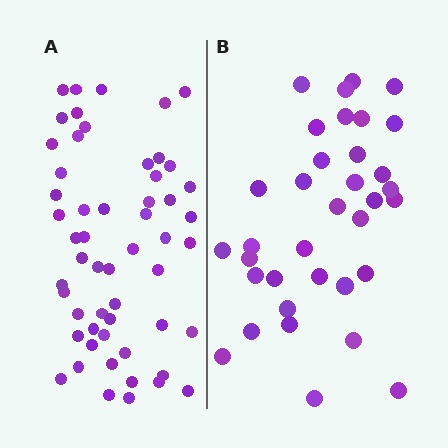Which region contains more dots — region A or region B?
Region A (the left region) has more dots.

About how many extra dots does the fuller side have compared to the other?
Region A has approximately 20 more dots than region B.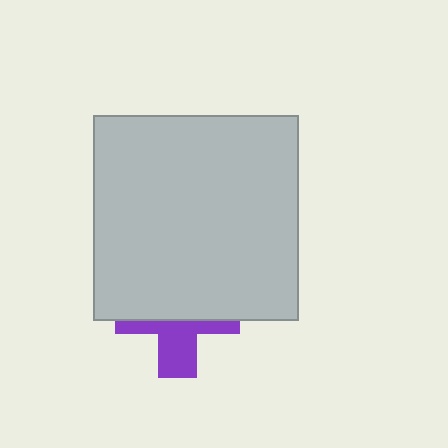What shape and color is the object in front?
The object in front is a light gray square.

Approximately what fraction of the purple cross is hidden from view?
Roughly 61% of the purple cross is hidden behind the light gray square.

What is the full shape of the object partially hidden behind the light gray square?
The partially hidden object is a purple cross.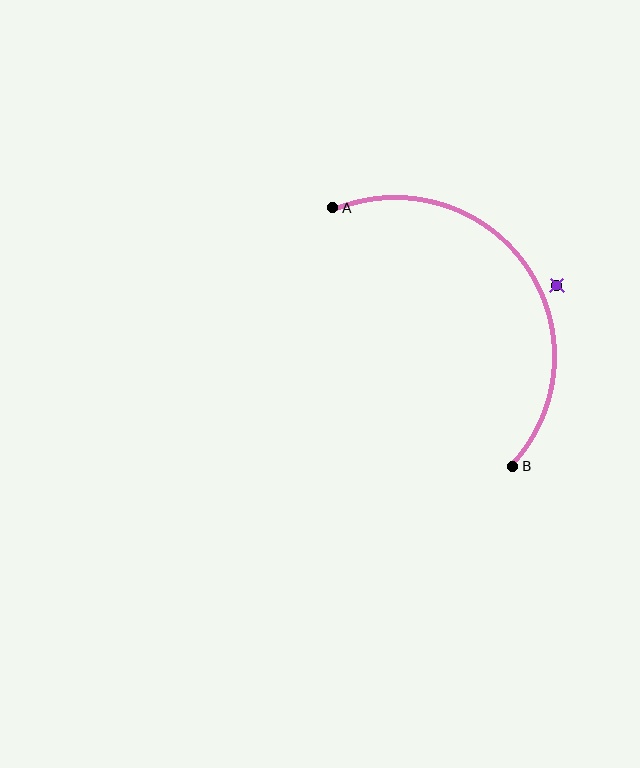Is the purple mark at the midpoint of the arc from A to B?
No — the purple mark does not lie on the arc at all. It sits slightly outside the curve.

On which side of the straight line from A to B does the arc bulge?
The arc bulges above and to the right of the straight line connecting A and B.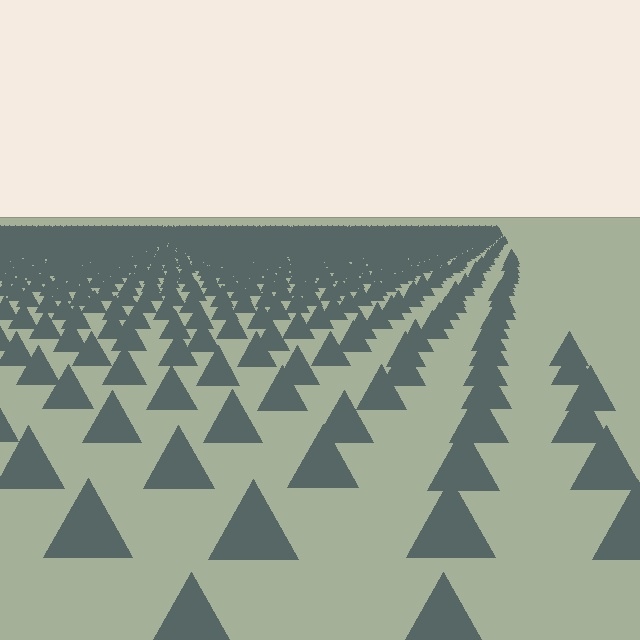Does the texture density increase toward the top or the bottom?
Density increases toward the top.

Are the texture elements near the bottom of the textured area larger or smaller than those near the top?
Larger. Near the bottom, elements are closer to the viewer and appear at a bigger on-screen size.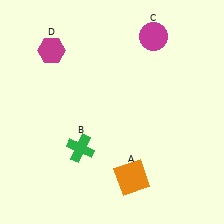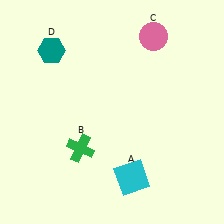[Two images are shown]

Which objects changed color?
A changed from orange to cyan. C changed from magenta to pink. D changed from magenta to teal.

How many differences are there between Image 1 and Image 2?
There are 3 differences between the two images.